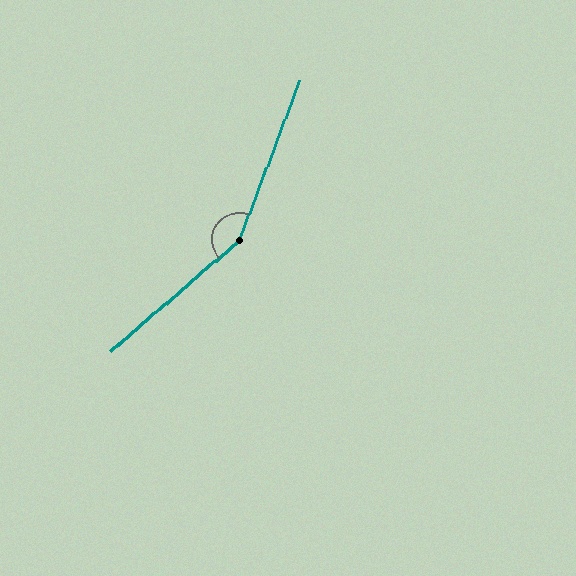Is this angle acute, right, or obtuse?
It is obtuse.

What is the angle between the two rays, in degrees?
Approximately 152 degrees.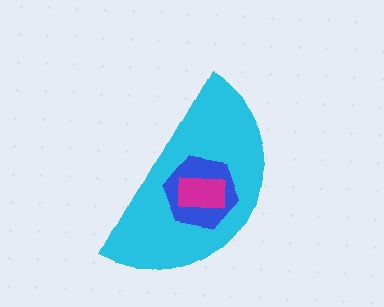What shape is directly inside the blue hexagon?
The magenta rectangle.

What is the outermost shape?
The cyan semicircle.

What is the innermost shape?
The magenta rectangle.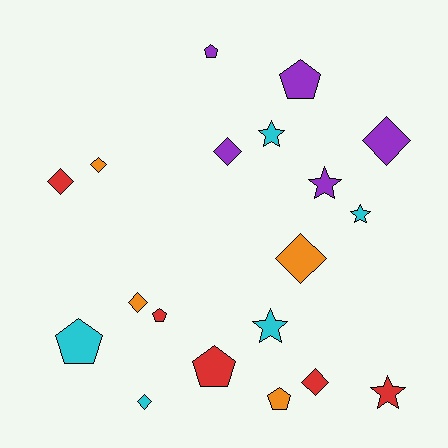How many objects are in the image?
There are 19 objects.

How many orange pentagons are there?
There is 1 orange pentagon.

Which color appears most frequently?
Red, with 5 objects.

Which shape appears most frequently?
Diamond, with 8 objects.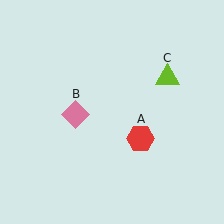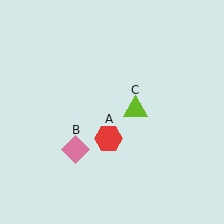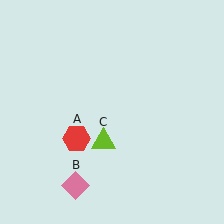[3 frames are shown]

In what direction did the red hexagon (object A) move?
The red hexagon (object A) moved left.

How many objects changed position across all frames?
3 objects changed position: red hexagon (object A), pink diamond (object B), lime triangle (object C).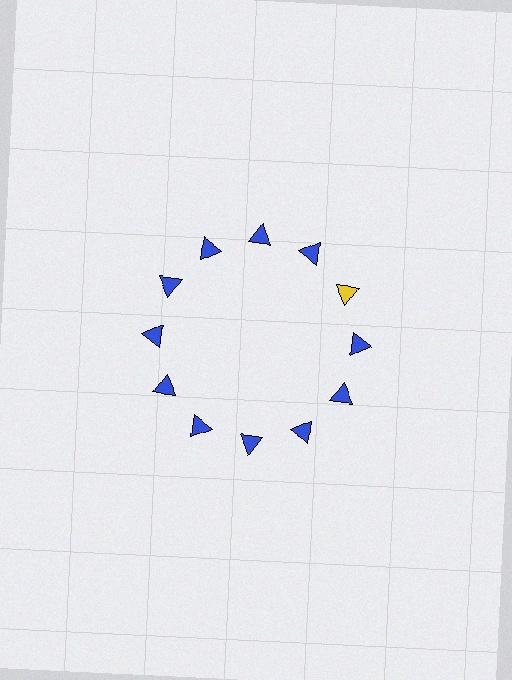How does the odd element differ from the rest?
It has a different color: yellow instead of blue.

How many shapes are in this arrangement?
There are 12 shapes arranged in a ring pattern.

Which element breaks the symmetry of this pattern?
The yellow triangle at roughly the 2 o'clock position breaks the symmetry. All other shapes are blue triangles.